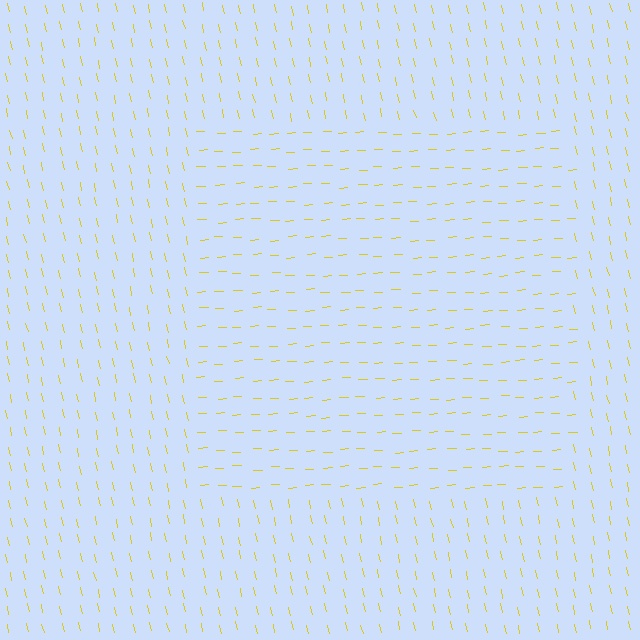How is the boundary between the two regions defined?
The boundary is defined purely by a change in line orientation (approximately 81 degrees difference). All lines are the same color and thickness.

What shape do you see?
I see a rectangle.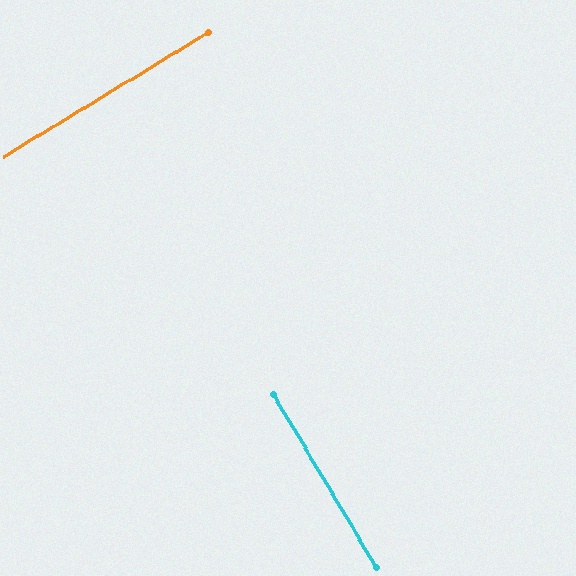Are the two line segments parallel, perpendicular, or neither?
Perpendicular — they meet at approximately 90°.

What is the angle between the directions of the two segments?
Approximately 90 degrees.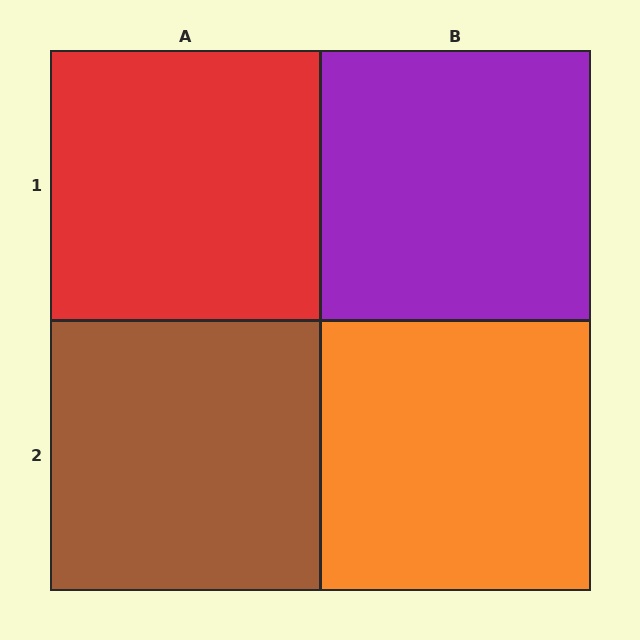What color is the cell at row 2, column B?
Orange.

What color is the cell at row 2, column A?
Brown.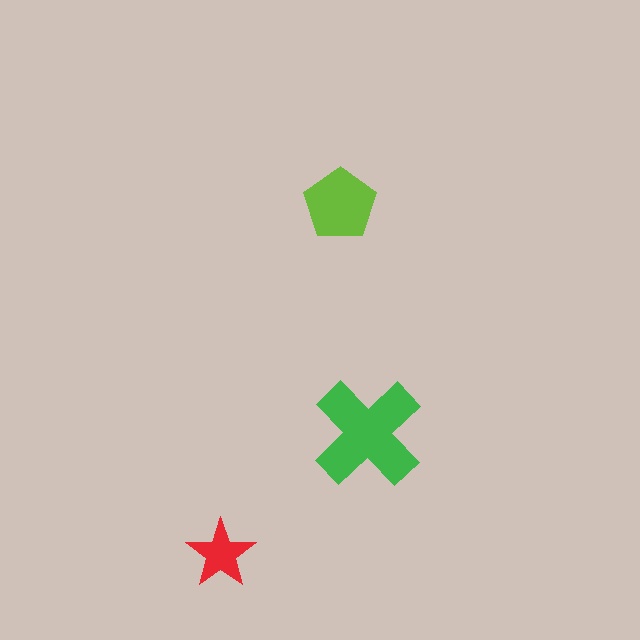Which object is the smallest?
The red star.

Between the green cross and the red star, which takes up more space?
The green cross.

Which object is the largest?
The green cross.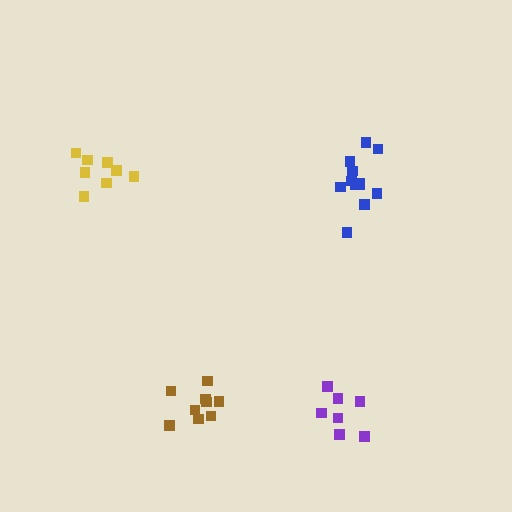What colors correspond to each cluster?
The clusters are colored: blue, purple, yellow, brown.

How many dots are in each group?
Group 1: 12 dots, Group 2: 7 dots, Group 3: 8 dots, Group 4: 9 dots (36 total).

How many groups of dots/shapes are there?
There are 4 groups.